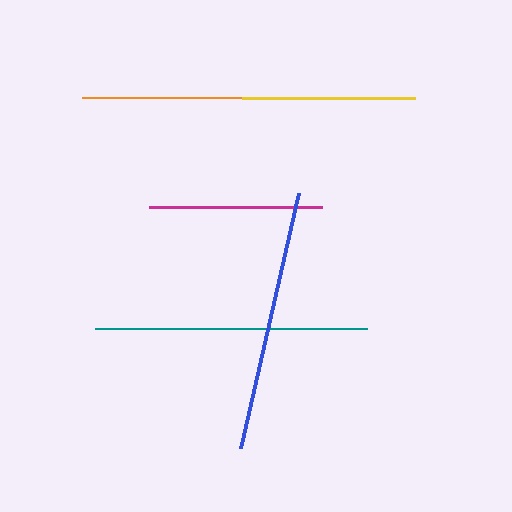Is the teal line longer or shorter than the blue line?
The teal line is longer than the blue line.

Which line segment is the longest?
The teal line is the longest at approximately 272 pixels.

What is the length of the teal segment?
The teal segment is approximately 272 pixels long.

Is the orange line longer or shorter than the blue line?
The blue line is longer than the orange line.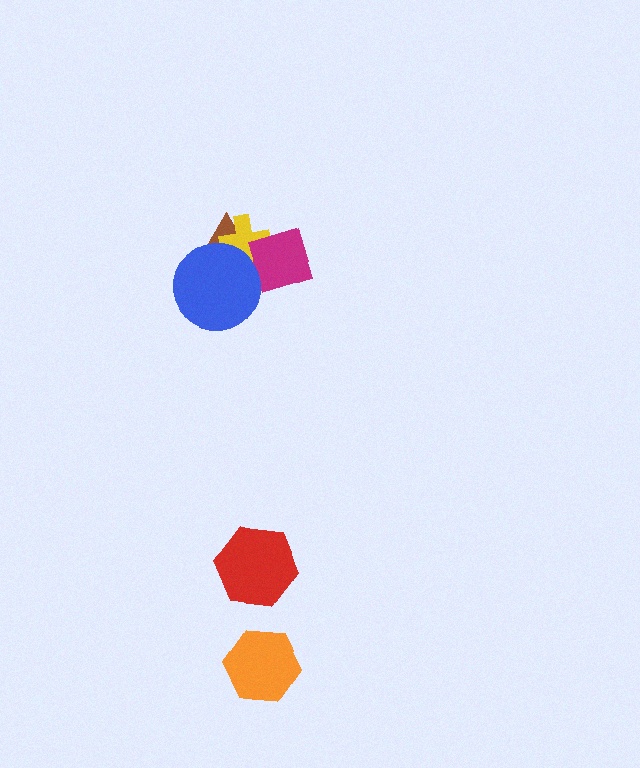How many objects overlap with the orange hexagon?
0 objects overlap with the orange hexagon.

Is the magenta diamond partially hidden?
Yes, it is partially covered by another shape.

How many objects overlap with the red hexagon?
0 objects overlap with the red hexagon.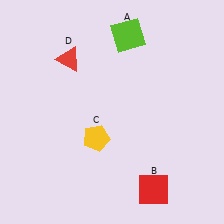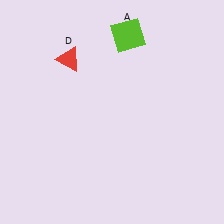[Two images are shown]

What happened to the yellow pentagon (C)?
The yellow pentagon (C) was removed in Image 2. It was in the bottom-left area of Image 1.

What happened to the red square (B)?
The red square (B) was removed in Image 2. It was in the bottom-right area of Image 1.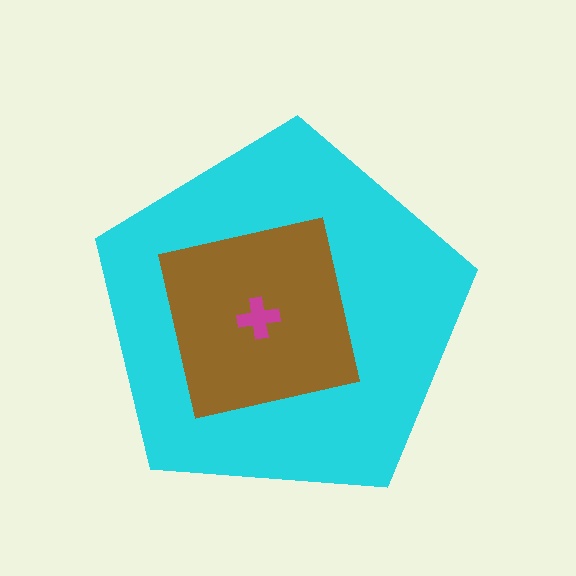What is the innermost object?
The magenta cross.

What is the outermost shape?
The cyan pentagon.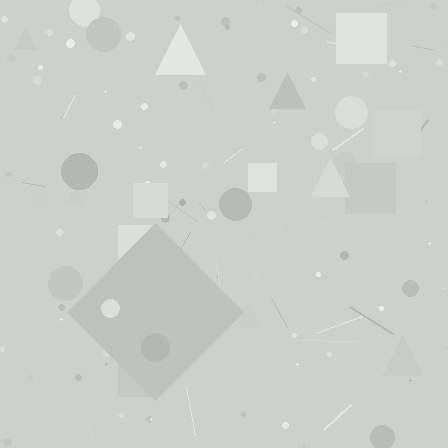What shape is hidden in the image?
A diamond is hidden in the image.